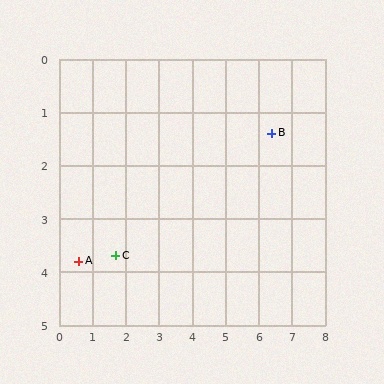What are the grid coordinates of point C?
Point C is at approximately (1.7, 3.7).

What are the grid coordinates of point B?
Point B is at approximately (6.4, 1.4).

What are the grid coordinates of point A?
Point A is at approximately (0.6, 3.8).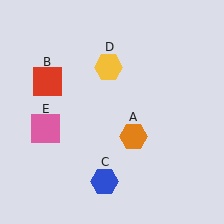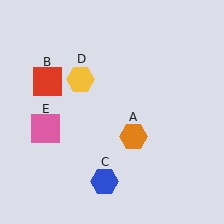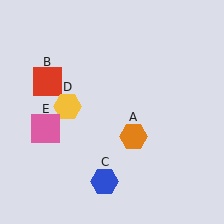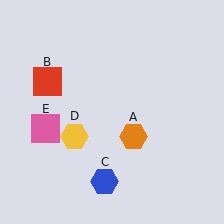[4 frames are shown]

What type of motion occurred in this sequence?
The yellow hexagon (object D) rotated counterclockwise around the center of the scene.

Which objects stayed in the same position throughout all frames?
Orange hexagon (object A) and red square (object B) and blue hexagon (object C) and pink square (object E) remained stationary.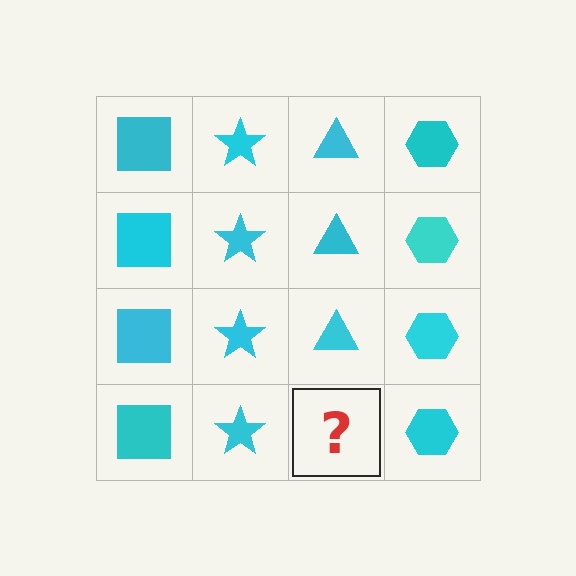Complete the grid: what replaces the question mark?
The question mark should be replaced with a cyan triangle.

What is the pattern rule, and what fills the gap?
The rule is that each column has a consistent shape. The gap should be filled with a cyan triangle.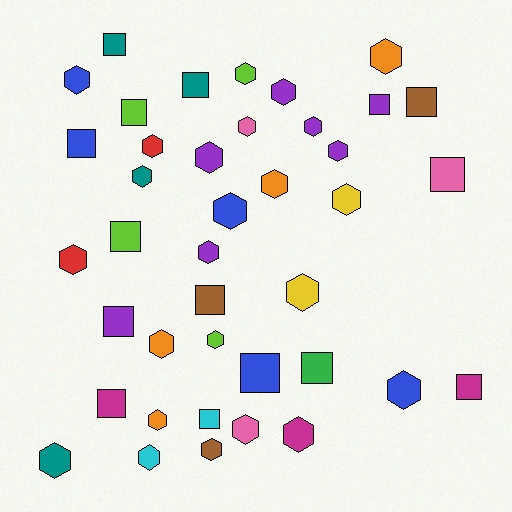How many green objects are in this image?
There is 1 green object.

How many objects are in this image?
There are 40 objects.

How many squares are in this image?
There are 15 squares.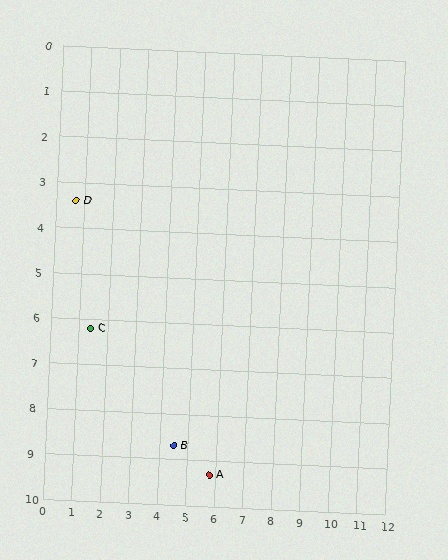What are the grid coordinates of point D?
Point D is at approximately (0.7, 3.4).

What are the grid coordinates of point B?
Point B is at approximately (4.5, 8.7).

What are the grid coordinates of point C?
Point C is at approximately (1.4, 6.2).